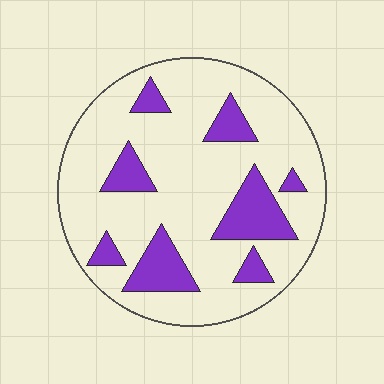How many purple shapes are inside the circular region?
8.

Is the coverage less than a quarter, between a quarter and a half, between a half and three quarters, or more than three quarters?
Less than a quarter.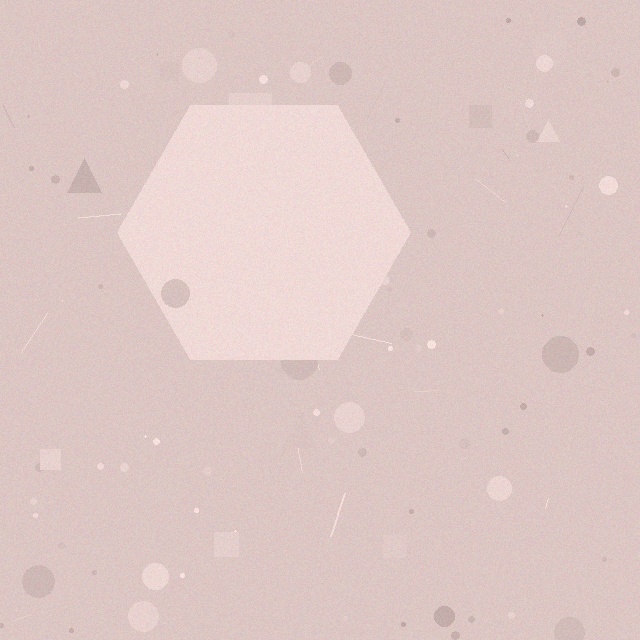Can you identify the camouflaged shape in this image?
The camouflaged shape is a hexagon.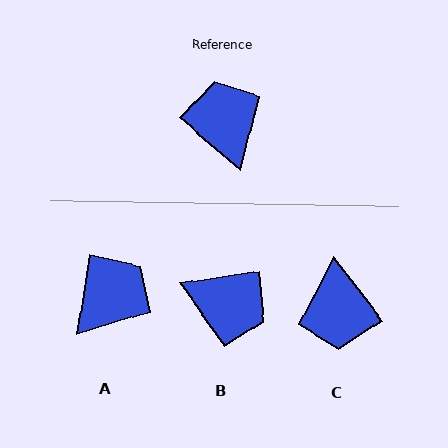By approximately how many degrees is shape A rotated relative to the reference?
Approximately 59 degrees clockwise.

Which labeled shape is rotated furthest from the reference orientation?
C, about 167 degrees away.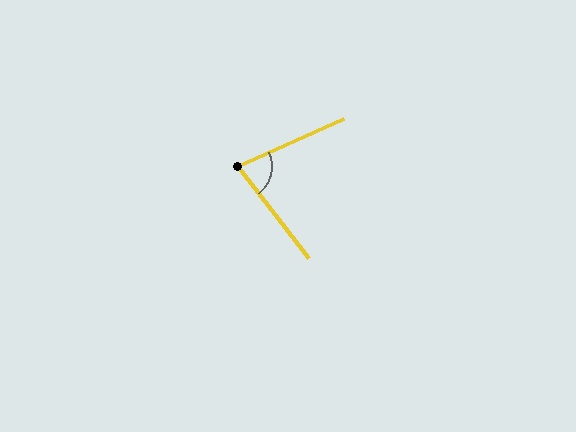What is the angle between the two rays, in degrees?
Approximately 76 degrees.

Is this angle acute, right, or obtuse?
It is acute.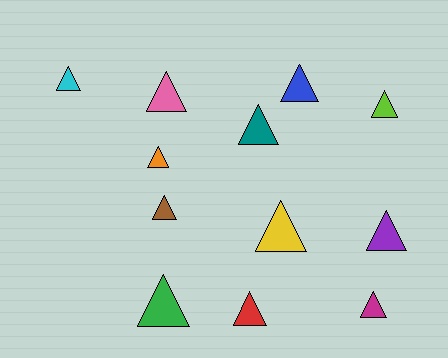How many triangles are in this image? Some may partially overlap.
There are 12 triangles.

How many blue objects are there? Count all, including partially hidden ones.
There is 1 blue object.